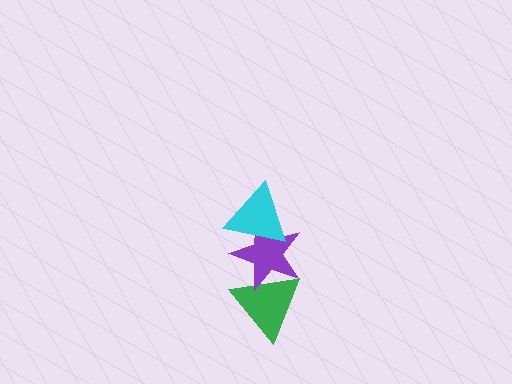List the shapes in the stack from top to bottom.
From top to bottom: the cyan triangle, the purple star, the green triangle.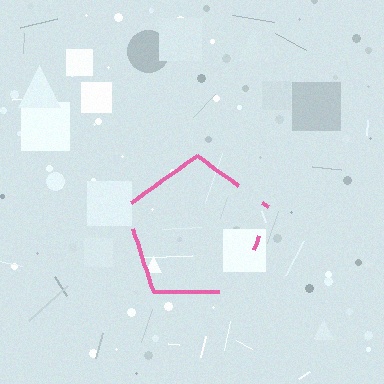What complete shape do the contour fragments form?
The contour fragments form a pentagon.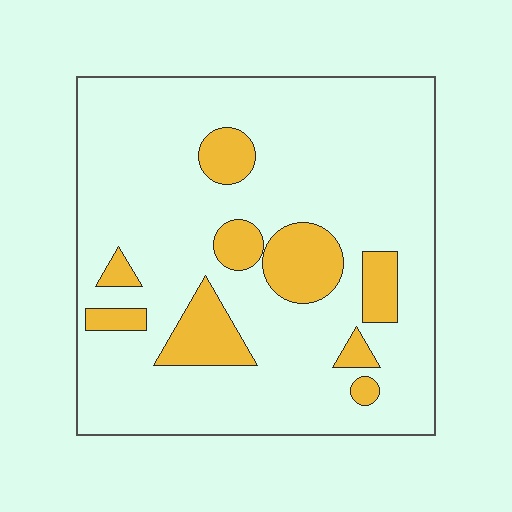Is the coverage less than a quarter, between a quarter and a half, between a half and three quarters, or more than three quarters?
Less than a quarter.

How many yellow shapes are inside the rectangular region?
9.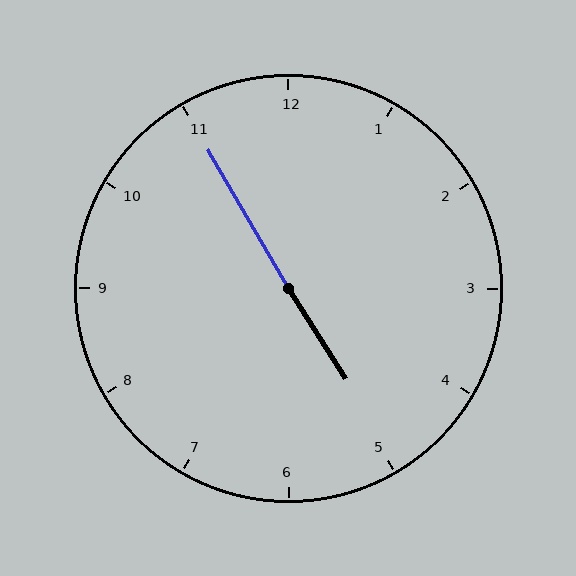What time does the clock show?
4:55.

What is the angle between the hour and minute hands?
Approximately 178 degrees.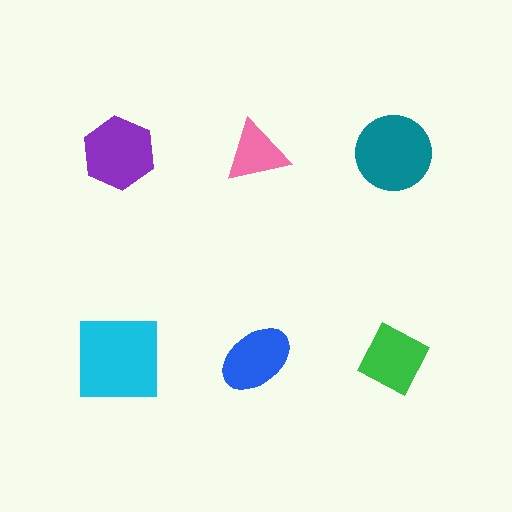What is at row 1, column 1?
A purple hexagon.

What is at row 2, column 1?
A cyan square.